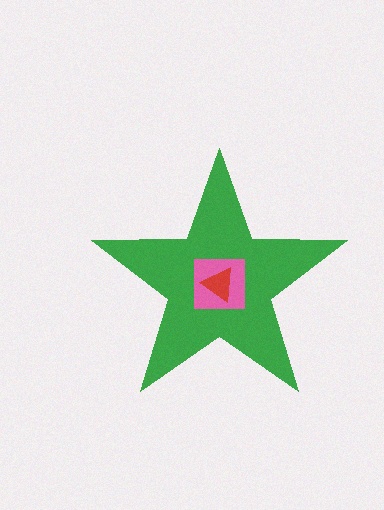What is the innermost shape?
The red triangle.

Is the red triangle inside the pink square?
Yes.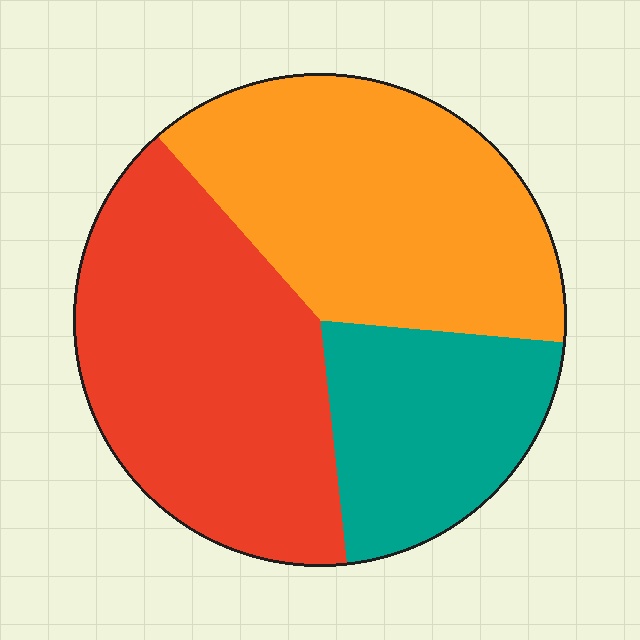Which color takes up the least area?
Teal, at roughly 20%.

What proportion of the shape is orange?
Orange takes up between a quarter and a half of the shape.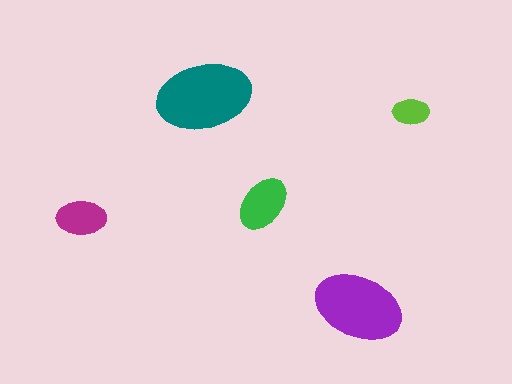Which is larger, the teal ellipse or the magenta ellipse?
The teal one.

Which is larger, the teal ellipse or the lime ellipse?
The teal one.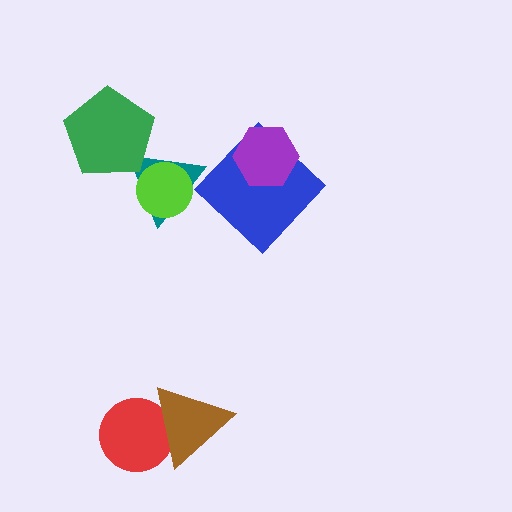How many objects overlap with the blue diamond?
1 object overlaps with the blue diamond.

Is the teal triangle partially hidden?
Yes, it is partially covered by another shape.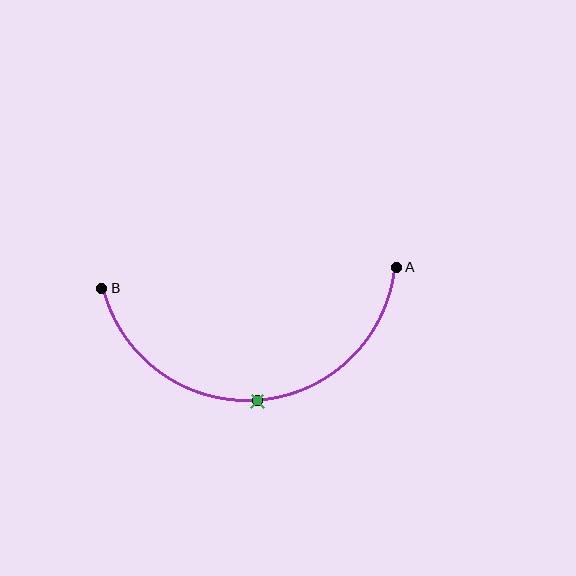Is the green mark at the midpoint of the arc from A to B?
Yes. The green mark lies on the arc at equal arc-length from both A and B — it is the arc midpoint.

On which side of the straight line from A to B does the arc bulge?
The arc bulges below the straight line connecting A and B.